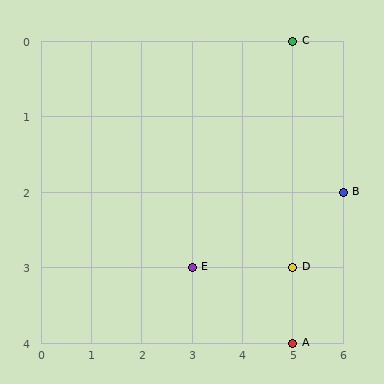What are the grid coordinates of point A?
Point A is at grid coordinates (5, 4).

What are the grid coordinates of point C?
Point C is at grid coordinates (5, 0).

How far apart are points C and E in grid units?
Points C and E are 2 columns and 3 rows apart (about 3.6 grid units diagonally).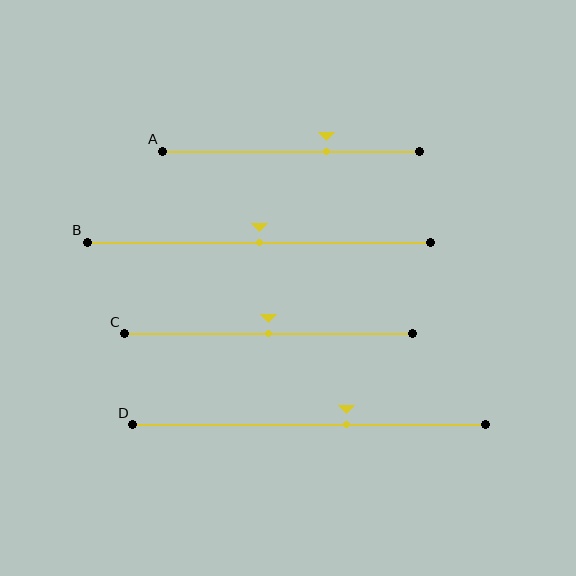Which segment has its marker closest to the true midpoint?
Segment B has its marker closest to the true midpoint.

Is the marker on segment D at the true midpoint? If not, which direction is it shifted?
No, the marker on segment D is shifted to the right by about 11% of the segment length.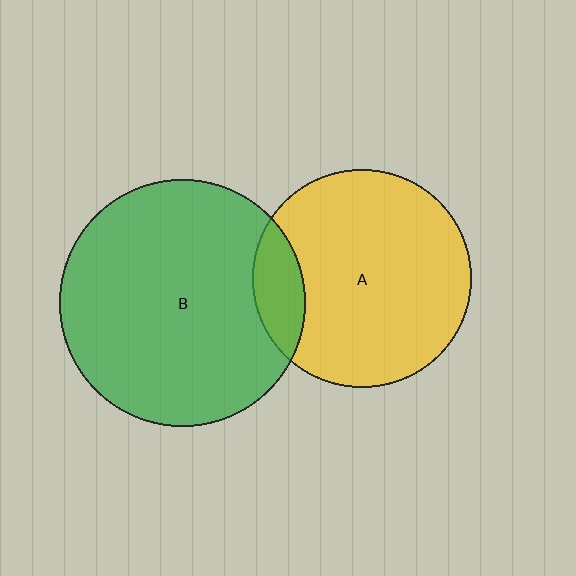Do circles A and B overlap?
Yes.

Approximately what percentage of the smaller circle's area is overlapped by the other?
Approximately 15%.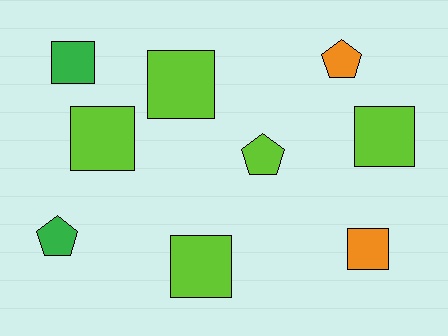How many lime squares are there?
There are 4 lime squares.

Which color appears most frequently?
Lime, with 5 objects.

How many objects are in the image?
There are 9 objects.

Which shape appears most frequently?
Square, with 6 objects.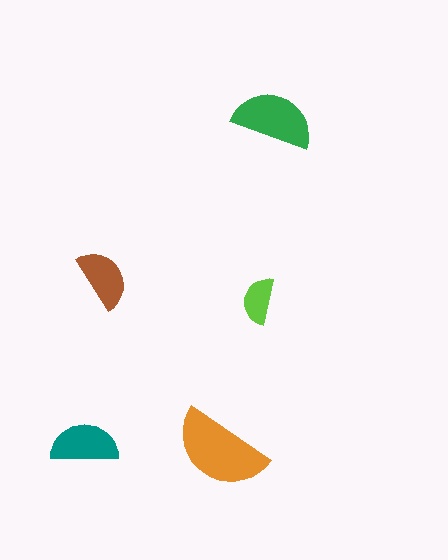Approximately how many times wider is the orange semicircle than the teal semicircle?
About 1.5 times wider.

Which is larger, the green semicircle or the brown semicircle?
The green one.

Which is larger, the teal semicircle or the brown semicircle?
The teal one.